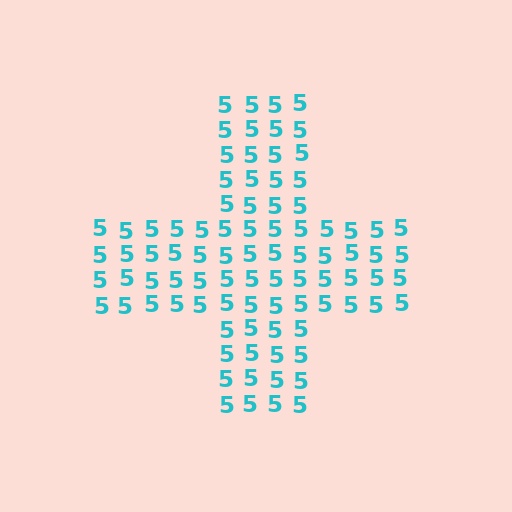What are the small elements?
The small elements are digit 5's.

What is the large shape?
The large shape is a cross.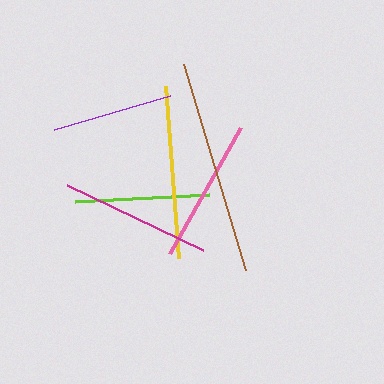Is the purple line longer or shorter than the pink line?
The pink line is longer than the purple line.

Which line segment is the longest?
The brown line is the longest at approximately 215 pixels.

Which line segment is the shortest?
The purple line is the shortest at approximately 121 pixels.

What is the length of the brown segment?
The brown segment is approximately 215 pixels long.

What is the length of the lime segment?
The lime segment is approximately 135 pixels long.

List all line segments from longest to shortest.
From longest to shortest: brown, yellow, magenta, pink, lime, purple.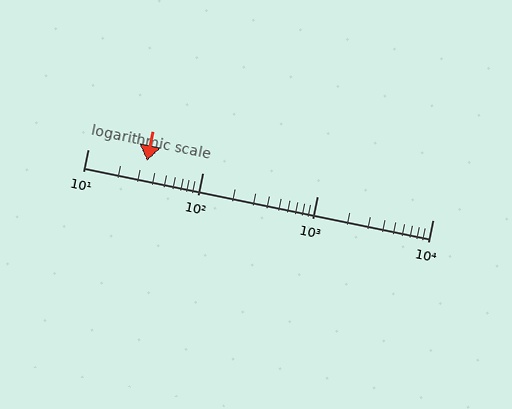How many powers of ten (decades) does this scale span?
The scale spans 3 decades, from 10 to 10000.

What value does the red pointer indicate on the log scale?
The pointer indicates approximately 33.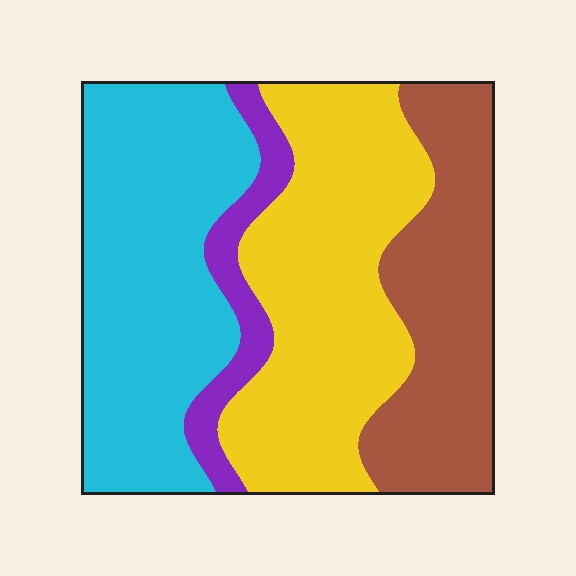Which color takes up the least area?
Purple, at roughly 10%.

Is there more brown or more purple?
Brown.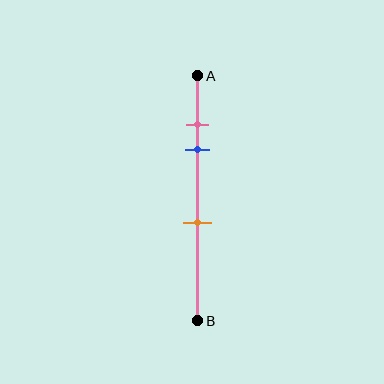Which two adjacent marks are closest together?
The pink and blue marks are the closest adjacent pair.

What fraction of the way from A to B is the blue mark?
The blue mark is approximately 30% (0.3) of the way from A to B.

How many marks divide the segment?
There are 3 marks dividing the segment.